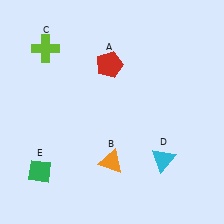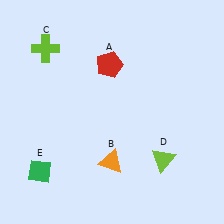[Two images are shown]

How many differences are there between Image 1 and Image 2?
There is 1 difference between the two images.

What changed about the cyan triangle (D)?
In Image 1, D is cyan. In Image 2, it changed to lime.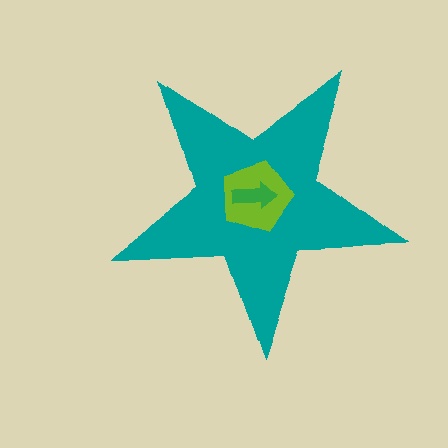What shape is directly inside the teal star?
The lime pentagon.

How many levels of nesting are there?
3.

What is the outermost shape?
The teal star.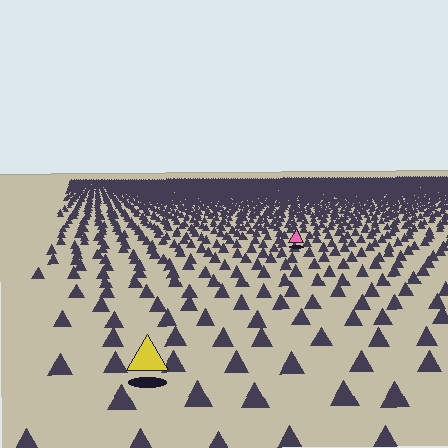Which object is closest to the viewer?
The yellow triangle is closest. The texture marks near it are larger and more spread out.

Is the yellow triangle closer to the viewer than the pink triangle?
Yes. The yellow triangle is closer — you can tell from the texture gradient: the ground texture is coarser near it.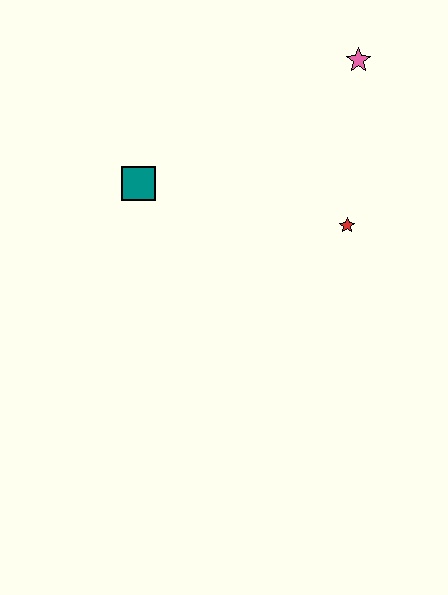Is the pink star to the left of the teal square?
No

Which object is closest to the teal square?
The red star is closest to the teal square.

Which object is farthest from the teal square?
The pink star is farthest from the teal square.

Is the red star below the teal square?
Yes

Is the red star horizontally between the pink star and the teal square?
Yes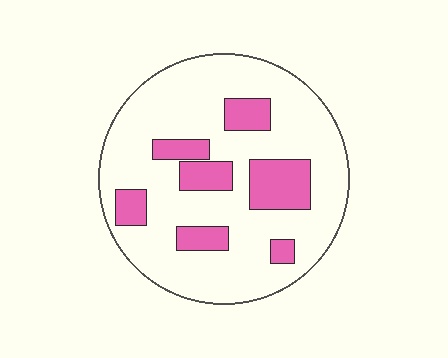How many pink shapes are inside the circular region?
7.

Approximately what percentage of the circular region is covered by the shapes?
Approximately 20%.